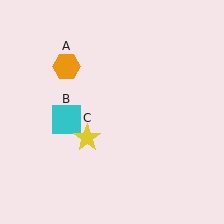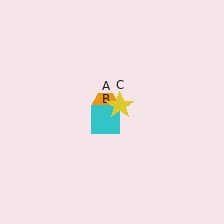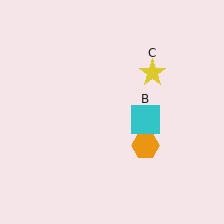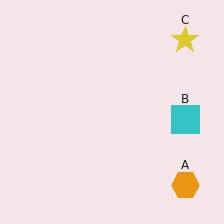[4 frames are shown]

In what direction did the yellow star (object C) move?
The yellow star (object C) moved up and to the right.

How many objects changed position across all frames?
3 objects changed position: orange hexagon (object A), cyan square (object B), yellow star (object C).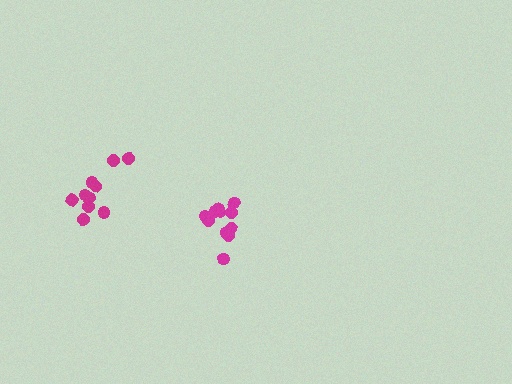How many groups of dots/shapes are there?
There are 2 groups.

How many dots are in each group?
Group 1: 12 dots, Group 2: 10 dots (22 total).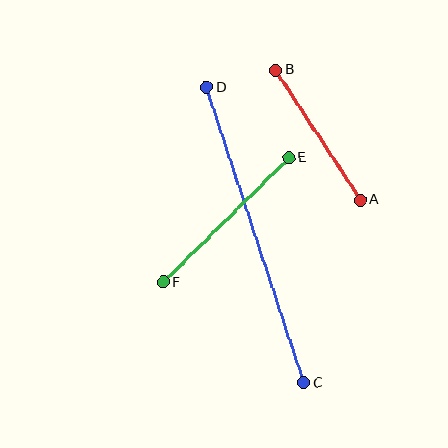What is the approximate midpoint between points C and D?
The midpoint is at approximately (255, 235) pixels.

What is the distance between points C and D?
The distance is approximately 311 pixels.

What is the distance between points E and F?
The distance is approximately 176 pixels.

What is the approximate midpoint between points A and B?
The midpoint is at approximately (318, 135) pixels.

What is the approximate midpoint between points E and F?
The midpoint is at approximately (226, 220) pixels.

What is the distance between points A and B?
The distance is approximately 155 pixels.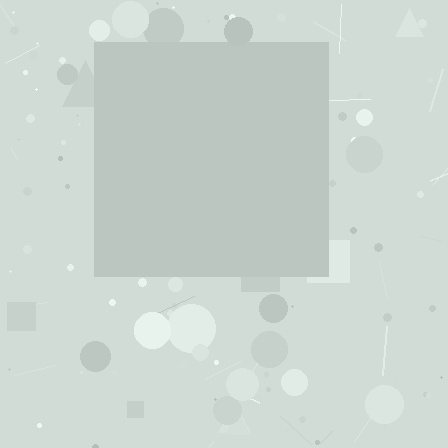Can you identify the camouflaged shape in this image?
The camouflaged shape is a square.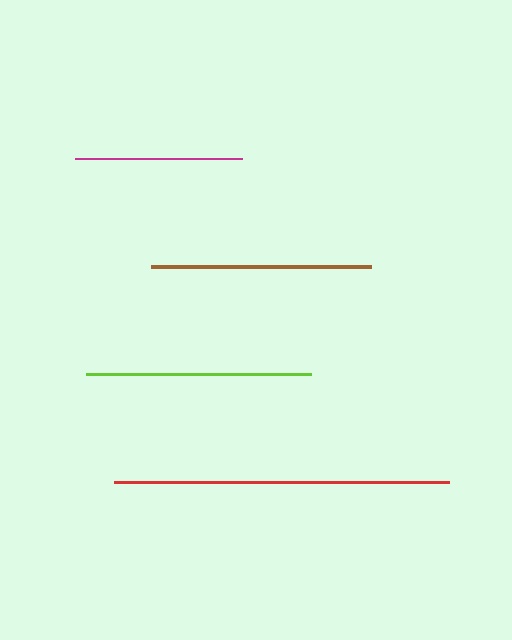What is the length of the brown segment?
The brown segment is approximately 220 pixels long.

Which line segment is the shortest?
The magenta line is the shortest at approximately 167 pixels.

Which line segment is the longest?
The red line is the longest at approximately 336 pixels.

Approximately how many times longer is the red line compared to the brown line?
The red line is approximately 1.5 times the length of the brown line.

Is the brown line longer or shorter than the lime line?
The lime line is longer than the brown line.